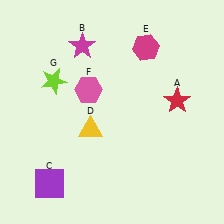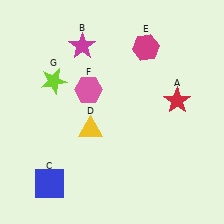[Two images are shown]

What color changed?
The square (C) changed from purple in Image 1 to blue in Image 2.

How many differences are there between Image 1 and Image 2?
There is 1 difference between the two images.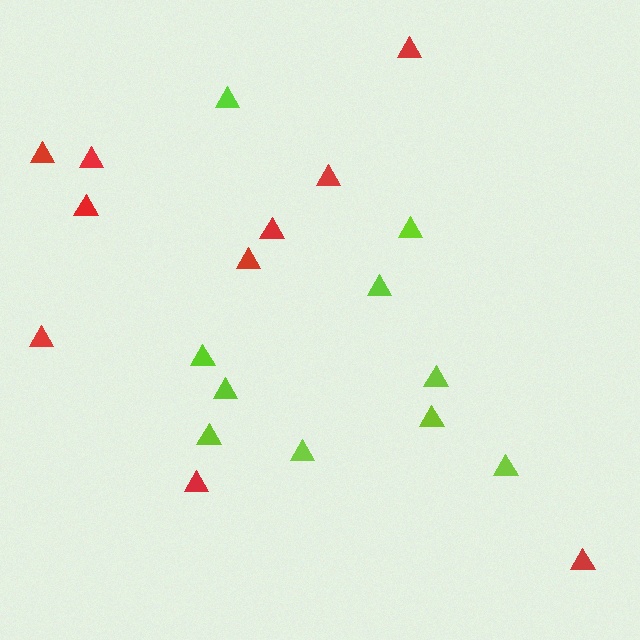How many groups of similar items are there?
There are 2 groups: one group of lime triangles (10) and one group of red triangles (10).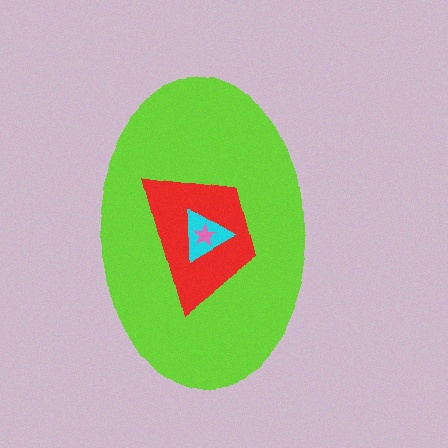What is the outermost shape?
The lime ellipse.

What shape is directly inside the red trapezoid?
The cyan triangle.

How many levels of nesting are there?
4.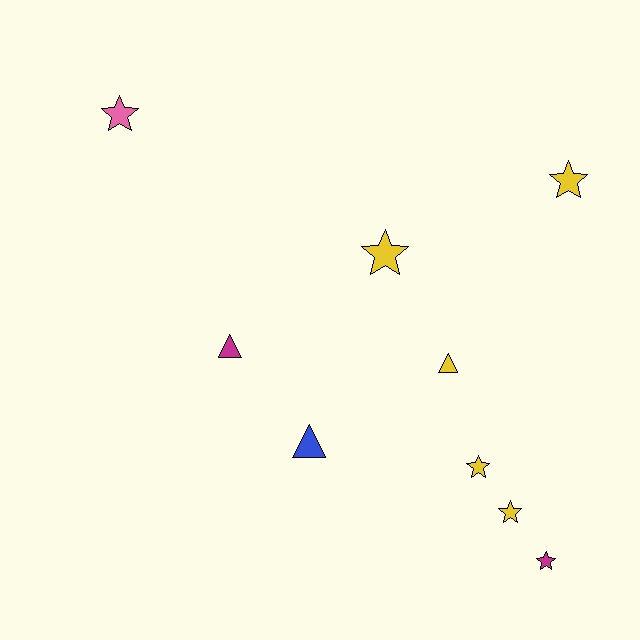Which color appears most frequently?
Yellow, with 5 objects.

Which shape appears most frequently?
Star, with 6 objects.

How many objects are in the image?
There are 9 objects.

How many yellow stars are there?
There are 4 yellow stars.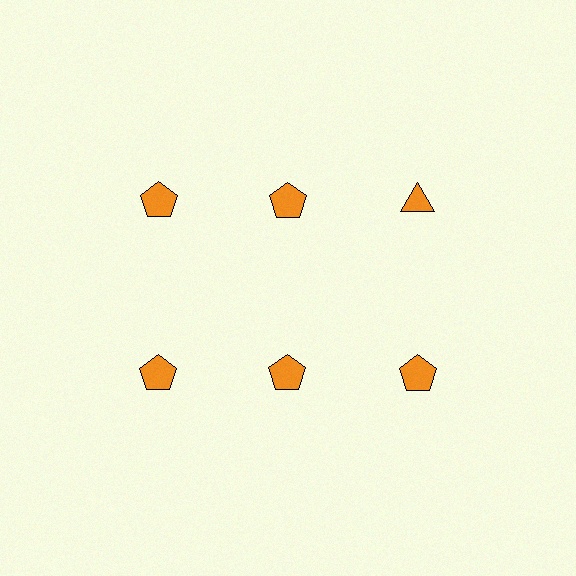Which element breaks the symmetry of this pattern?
The orange triangle in the top row, center column breaks the symmetry. All other shapes are orange pentagons.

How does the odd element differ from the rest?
It has a different shape: triangle instead of pentagon.